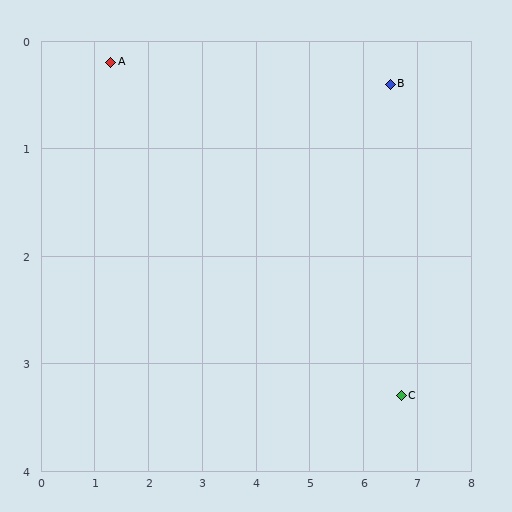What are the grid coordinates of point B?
Point B is at approximately (6.5, 0.4).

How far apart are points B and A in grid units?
Points B and A are about 5.2 grid units apart.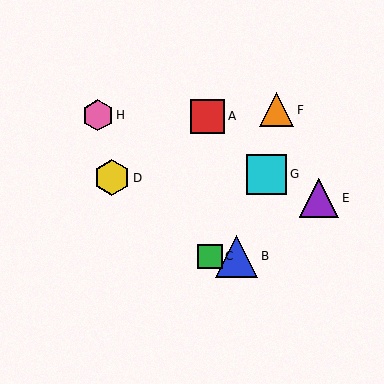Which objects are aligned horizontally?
Objects B, C are aligned horizontally.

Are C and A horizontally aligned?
No, C is at y≈256 and A is at y≈116.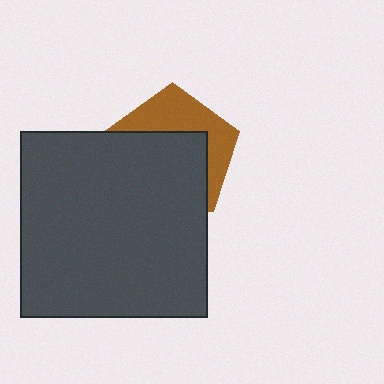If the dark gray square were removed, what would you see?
You would see the complete brown pentagon.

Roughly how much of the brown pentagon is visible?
A small part of it is visible (roughly 40%).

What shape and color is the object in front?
The object in front is a dark gray square.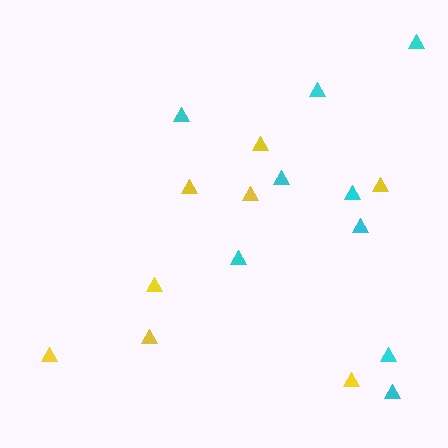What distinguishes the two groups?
There are 2 groups: one group of yellow triangles (8) and one group of cyan triangles (9).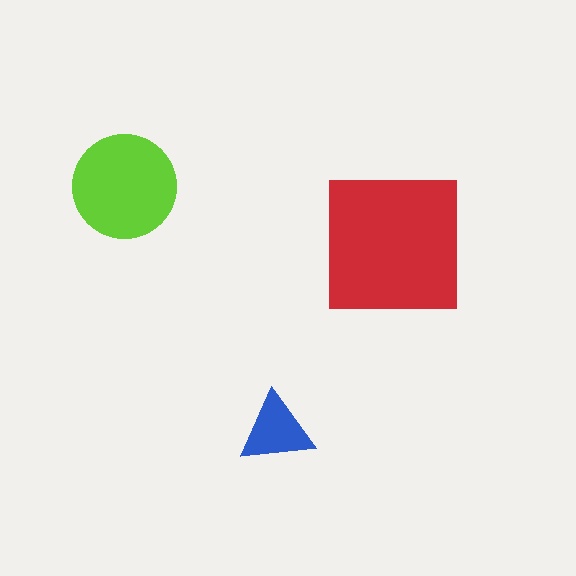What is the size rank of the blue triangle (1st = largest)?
3rd.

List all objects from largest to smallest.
The red square, the lime circle, the blue triangle.